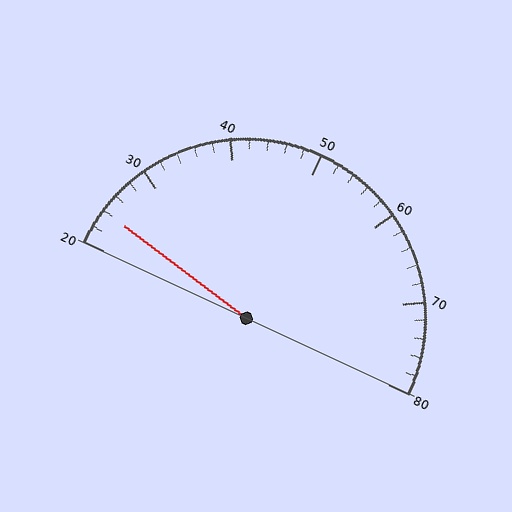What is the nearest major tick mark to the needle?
The nearest major tick mark is 20.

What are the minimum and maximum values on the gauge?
The gauge ranges from 20 to 80.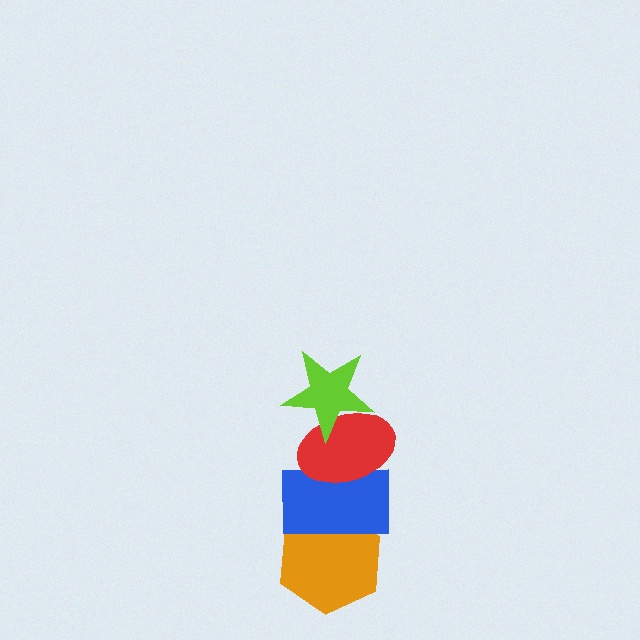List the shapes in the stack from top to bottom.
From top to bottom: the lime star, the red ellipse, the blue rectangle, the orange hexagon.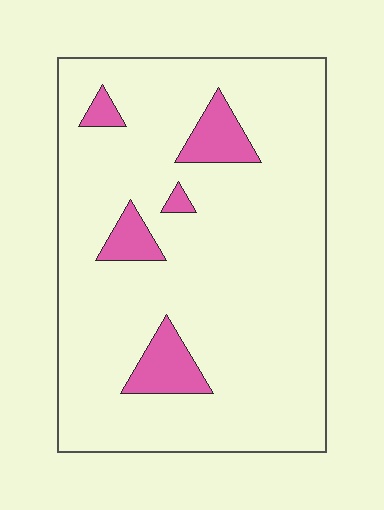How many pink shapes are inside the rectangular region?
5.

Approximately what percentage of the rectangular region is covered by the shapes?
Approximately 10%.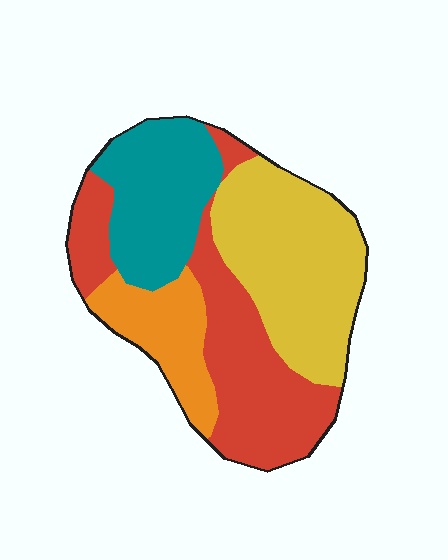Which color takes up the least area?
Orange, at roughly 15%.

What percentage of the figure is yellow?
Yellow takes up about one third (1/3) of the figure.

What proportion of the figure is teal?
Teal covers about 20% of the figure.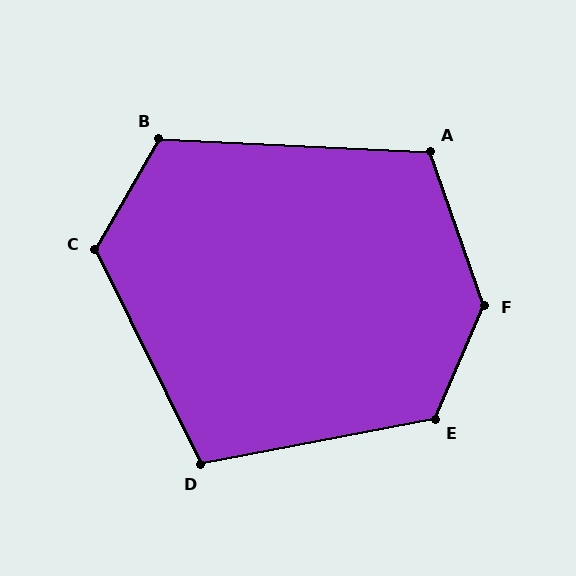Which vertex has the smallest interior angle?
D, at approximately 105 degrees.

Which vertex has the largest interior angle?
F, at approximately 137 degrees.